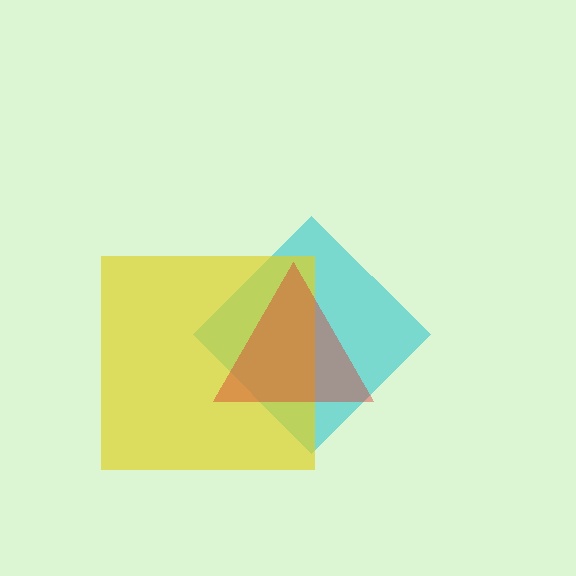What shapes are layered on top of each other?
The layered shapes are: a cyan diamond, a yellow square, a red triangle.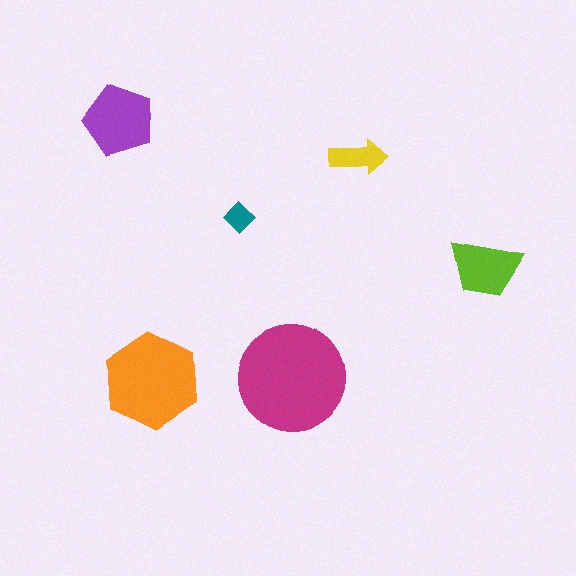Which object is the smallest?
The teal diamond.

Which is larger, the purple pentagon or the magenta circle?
The magenta circle.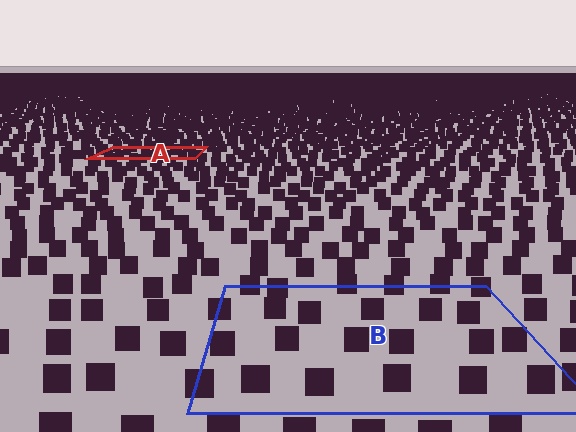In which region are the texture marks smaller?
The texture marks are smaller in region A, because it is farther away.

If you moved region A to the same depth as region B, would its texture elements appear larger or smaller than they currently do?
They would appear larger. At a closer depth, the same texture elements are projected at a bigger on-screen size.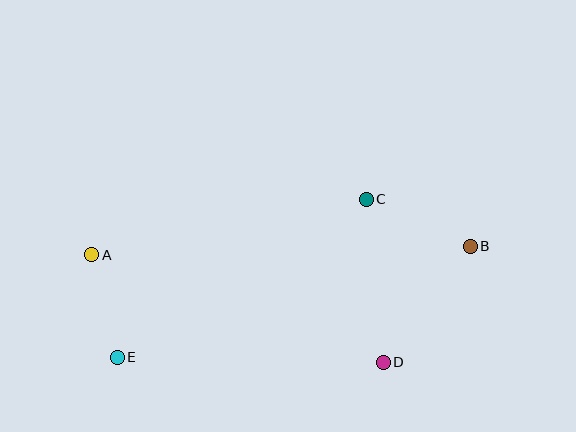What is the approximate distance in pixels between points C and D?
The distance between C and D is approximately 164 pixels.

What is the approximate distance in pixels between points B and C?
The distance between B and C is approximately 114 pixels.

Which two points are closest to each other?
Points A and E are closest to each other.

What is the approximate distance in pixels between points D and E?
The distance between D and E is approximately 266 pixels.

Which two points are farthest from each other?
Points A and B are farthest from each other.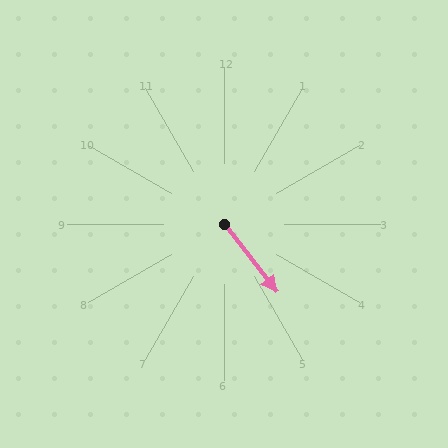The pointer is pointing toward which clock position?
Roughly 5 o'clock.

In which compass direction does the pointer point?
Southeast.